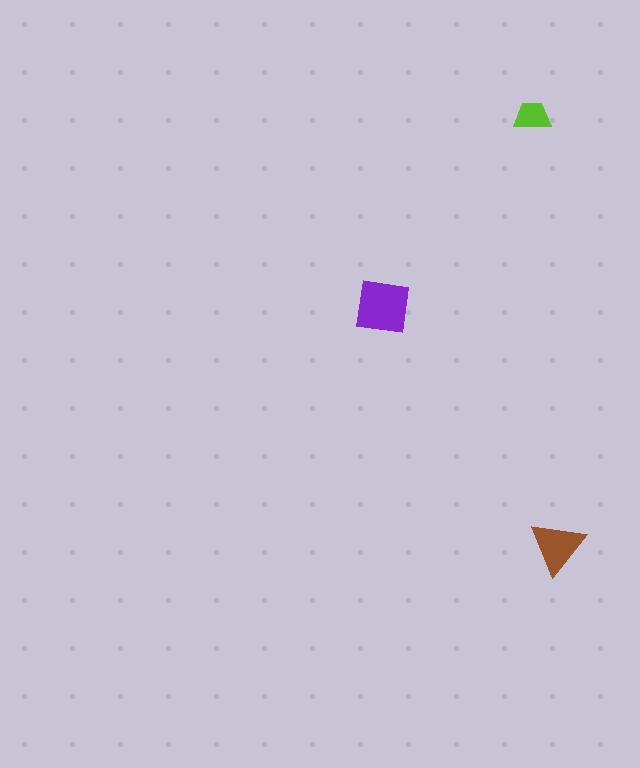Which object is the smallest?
The lime trapezoid.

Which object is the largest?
The purple square.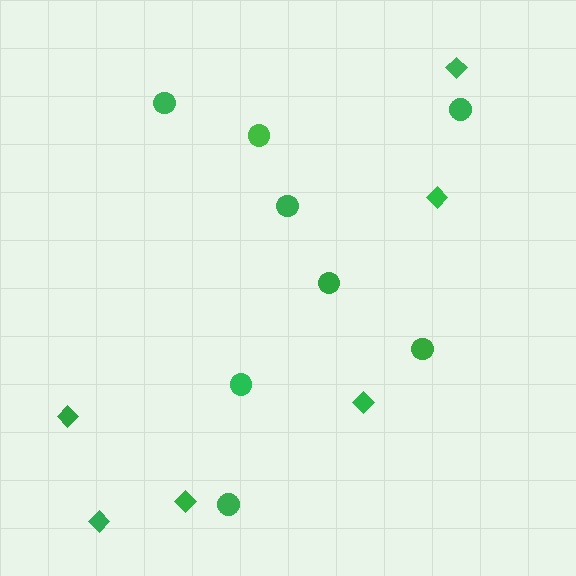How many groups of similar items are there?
There are 2 groups: one group of circles (8) and one group of diamonds (6).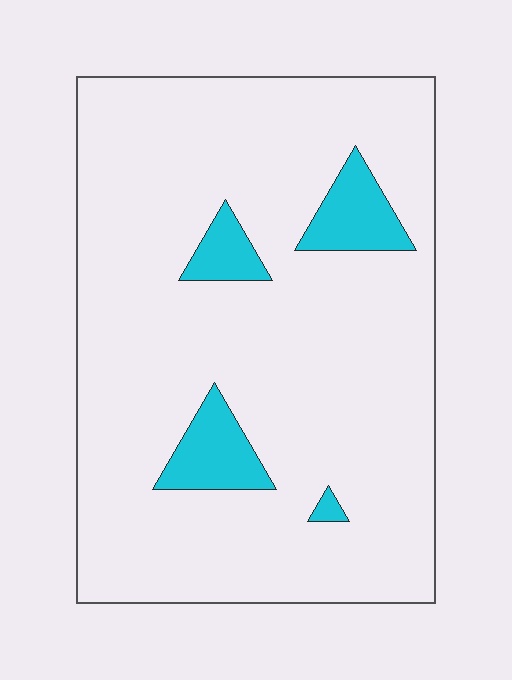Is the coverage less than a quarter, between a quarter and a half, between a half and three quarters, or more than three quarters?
Less than a quarter.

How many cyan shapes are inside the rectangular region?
4.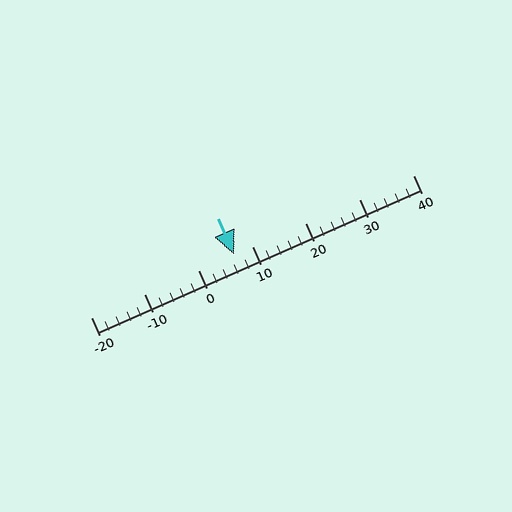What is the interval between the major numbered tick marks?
The major tick marks are spaced 10 units apart.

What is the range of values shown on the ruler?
The ruler shows values from -20 to 40.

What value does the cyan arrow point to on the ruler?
The cyan arrow points to approximately 7.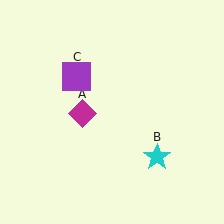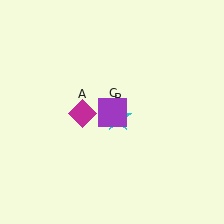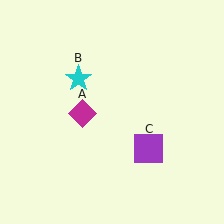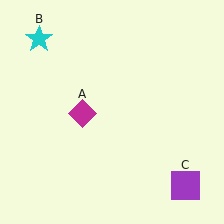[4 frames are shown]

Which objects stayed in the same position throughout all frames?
Magenta diamond (object A) remained stationary.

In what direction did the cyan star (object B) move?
The cyan star (object B) moved up and to the left.